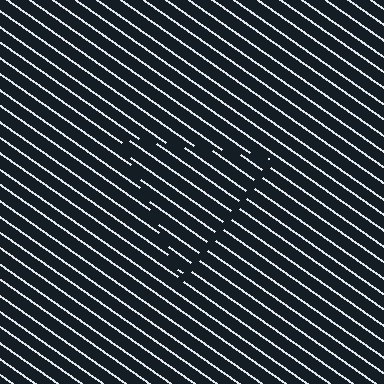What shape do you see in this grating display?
An illusory triangle. The interior of the shape contains the same grating, shifted by half a period — the contour is defined by the phase discontinuity where line-ends from the inner and outer gratings abut.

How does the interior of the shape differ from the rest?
The interior of the shape contains the same grating, shifted by half a period — the contour is defined by the phase discontinuity where line-ends from the inner and outer gratings abut.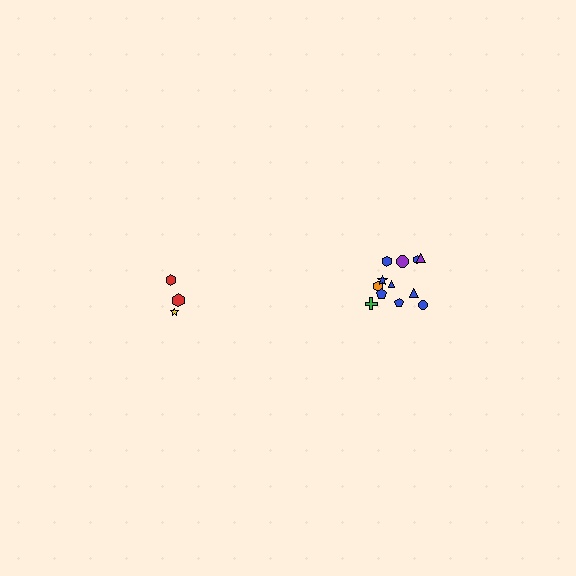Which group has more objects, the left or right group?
The right group.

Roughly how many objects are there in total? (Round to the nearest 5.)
Roughly 15 objects in total.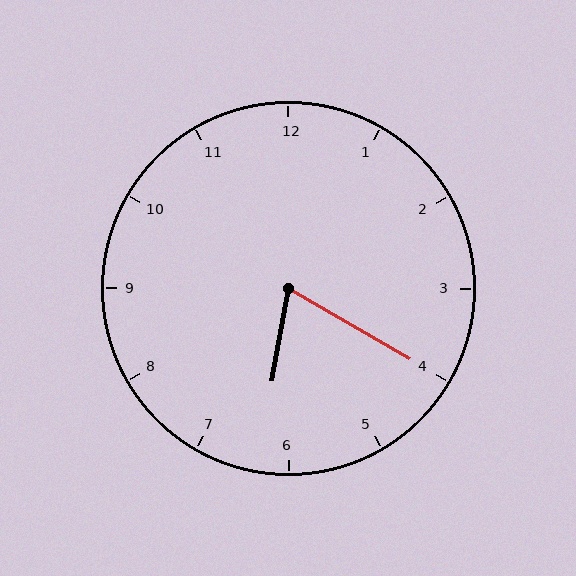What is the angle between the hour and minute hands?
Approximately 70 degrees.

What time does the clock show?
6:20.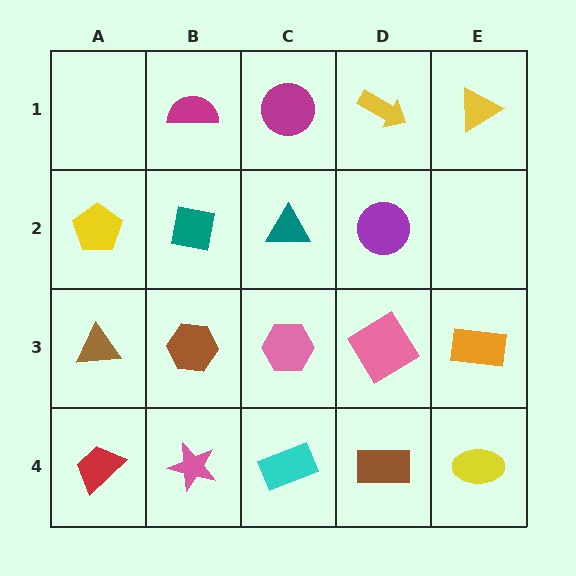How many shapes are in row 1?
4 shapes.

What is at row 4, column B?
A pink star.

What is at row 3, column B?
A brown hexagon.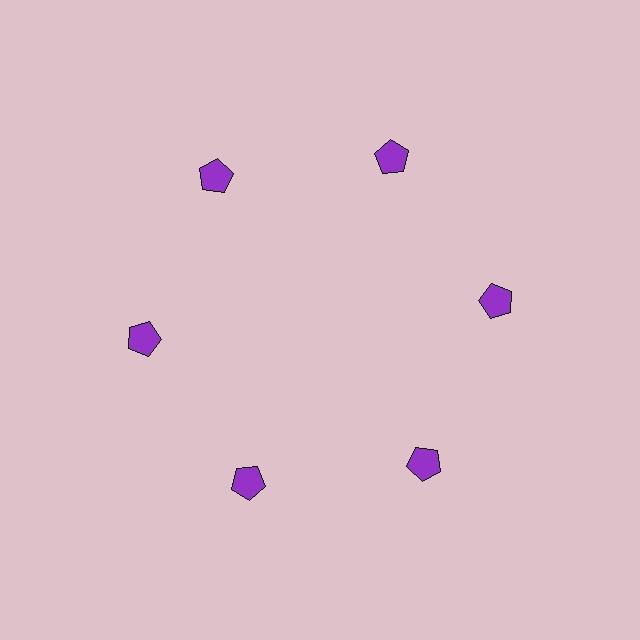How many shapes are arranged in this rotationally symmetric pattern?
There are 6 shapes, arranged in 6 groups of 1.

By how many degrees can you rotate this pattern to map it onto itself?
The pattern maps onto itself every 60 degrees of rotation.